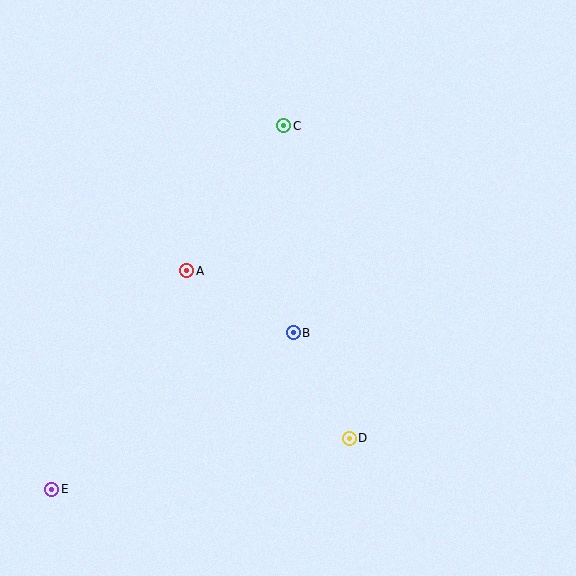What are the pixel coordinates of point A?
Point A is at (187, 271).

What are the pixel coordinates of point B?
Point B is at (293, 333).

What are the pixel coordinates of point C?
Point C is at (284, 126).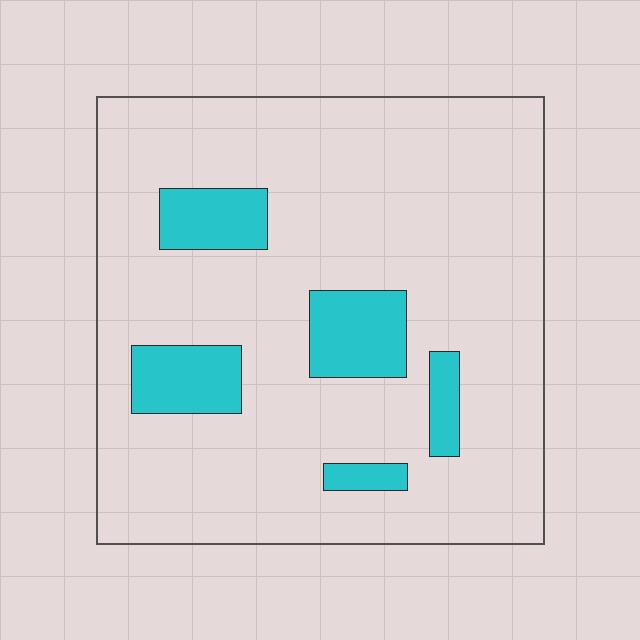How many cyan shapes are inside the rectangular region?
5.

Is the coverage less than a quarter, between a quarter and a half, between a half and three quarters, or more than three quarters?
Less than a quarter.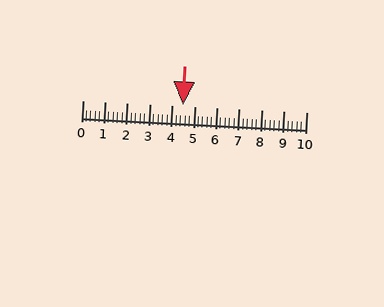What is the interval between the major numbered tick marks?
The major tick marks are spaced 1 units apart.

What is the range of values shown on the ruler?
The ruler shows values from 0 to 10.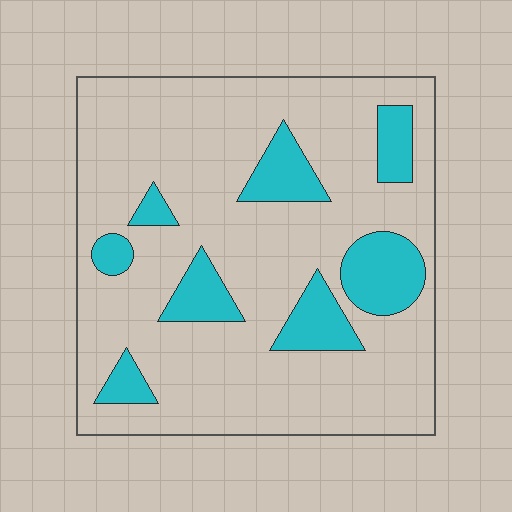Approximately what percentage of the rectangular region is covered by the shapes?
Approximately 20%.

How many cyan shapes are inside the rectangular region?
8.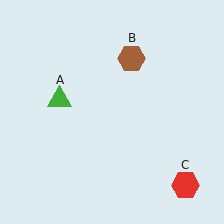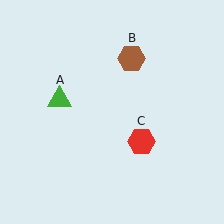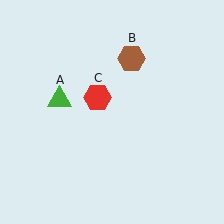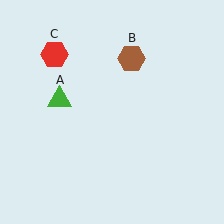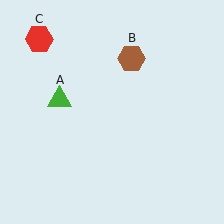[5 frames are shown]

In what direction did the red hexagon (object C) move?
The red hexagon (object C) moved up and to the left.